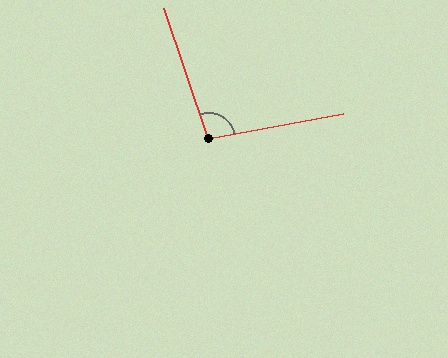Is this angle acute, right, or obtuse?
It is obtuse.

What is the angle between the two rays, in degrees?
Approximately 98 degrees.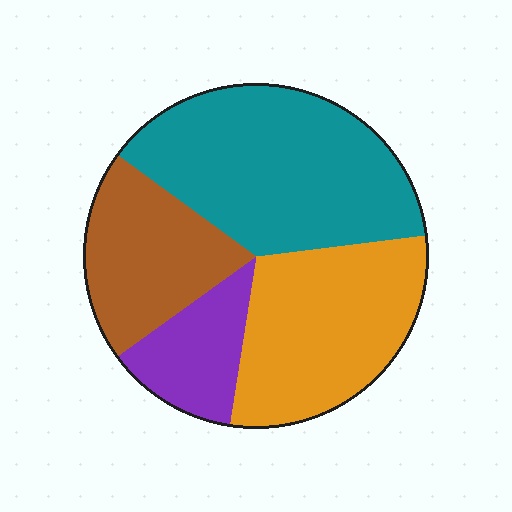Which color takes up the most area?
Teal, at roughly 40%.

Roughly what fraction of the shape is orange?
Orange covers about 30% of the shape.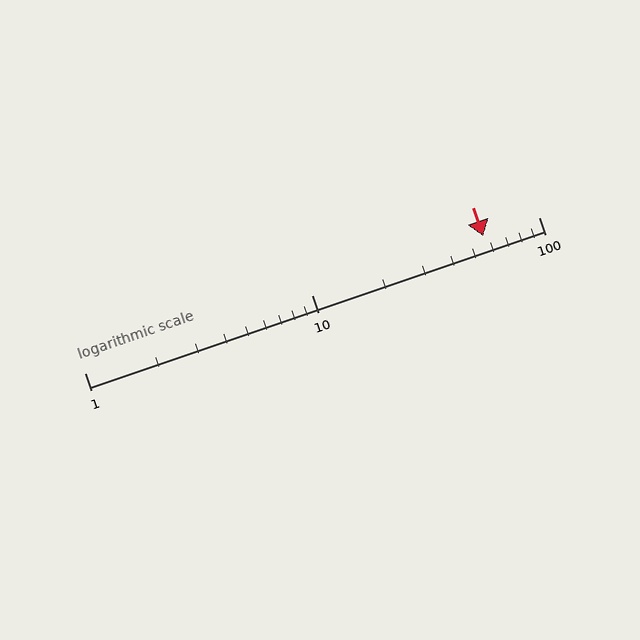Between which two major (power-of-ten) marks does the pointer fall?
The pointer is between 10 and 100.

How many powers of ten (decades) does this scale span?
The scale spans 2 decades, from 1 to 100.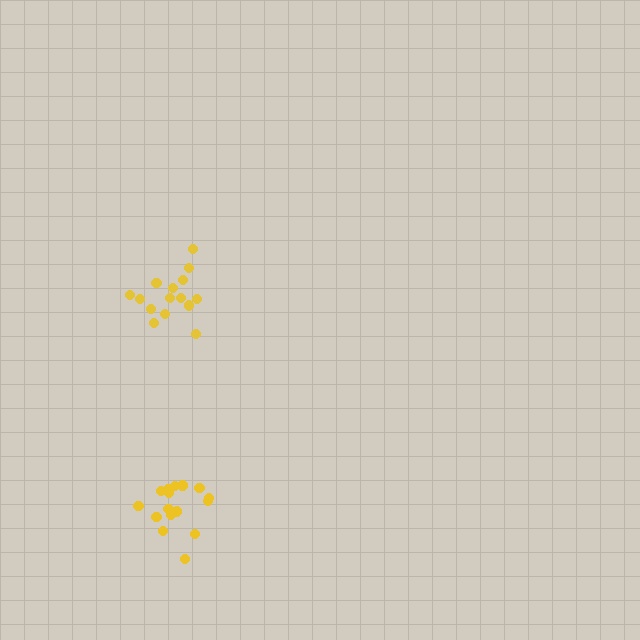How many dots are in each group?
Group 1: 16 dots, Group 2: 15 dots (31 total).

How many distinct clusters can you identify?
There are 2 distinct clusters.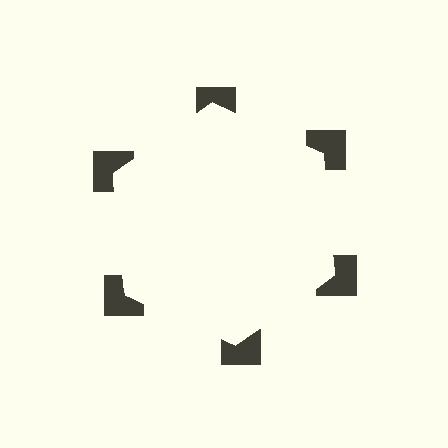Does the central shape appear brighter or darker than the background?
It typically appears slightly brighter than the background, even though no actual brightness change is drawn.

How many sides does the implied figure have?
6 sides.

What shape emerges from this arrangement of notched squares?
An illusory hexagon — its edges are inferred from the aligned wedge cuts in the notched squares, not physically drawn.